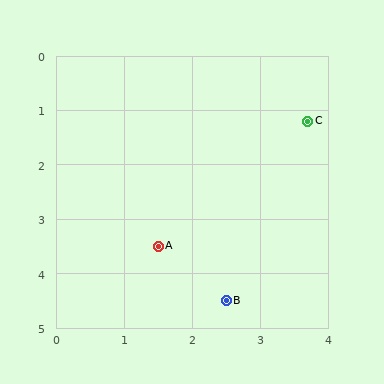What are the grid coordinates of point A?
Point A is at approximately (1.5, 3.5).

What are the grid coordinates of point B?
Point B is at approximately (2.5, 4.5).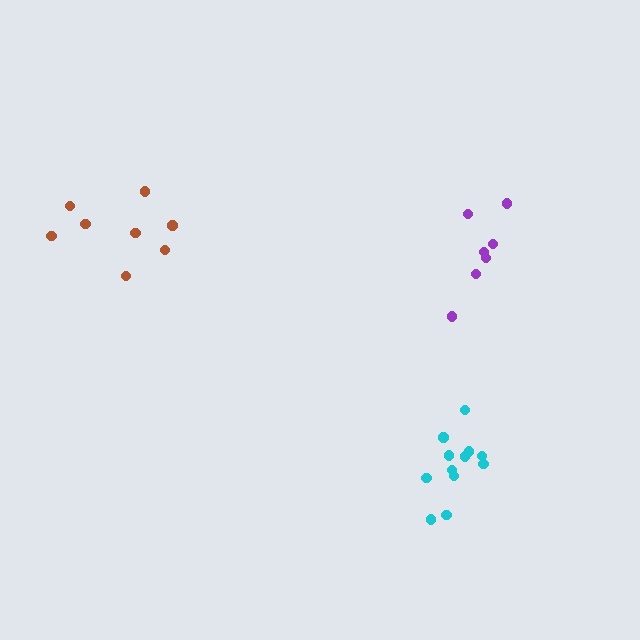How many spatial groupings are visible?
There are 3 spatial groupings.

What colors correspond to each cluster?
The clusters are colored: cyan, purple, brown.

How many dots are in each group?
Group 1: 12 dots, Group 2: 7 dots, Group 3: 8 dots (27 total).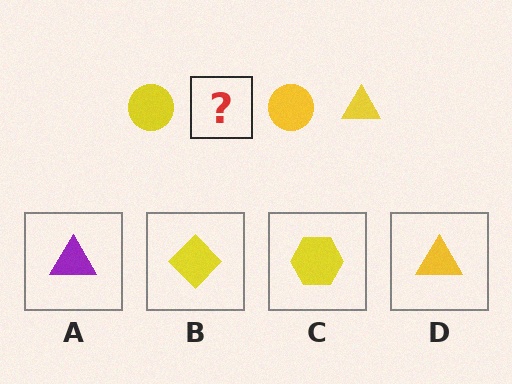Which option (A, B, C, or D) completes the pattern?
D.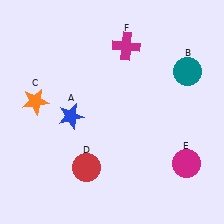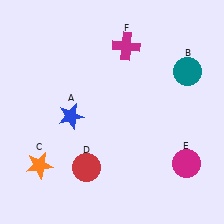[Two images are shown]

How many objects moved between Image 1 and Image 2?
1 object moved between the two images.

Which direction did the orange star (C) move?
The orange star (C) moved down.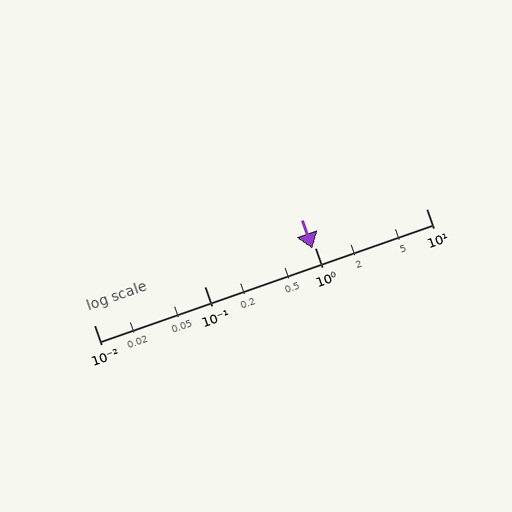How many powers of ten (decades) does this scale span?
The scale spans 3 decades, from 0.01 to 10.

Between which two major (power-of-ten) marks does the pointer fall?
The pointer is between 0.1 and 1.